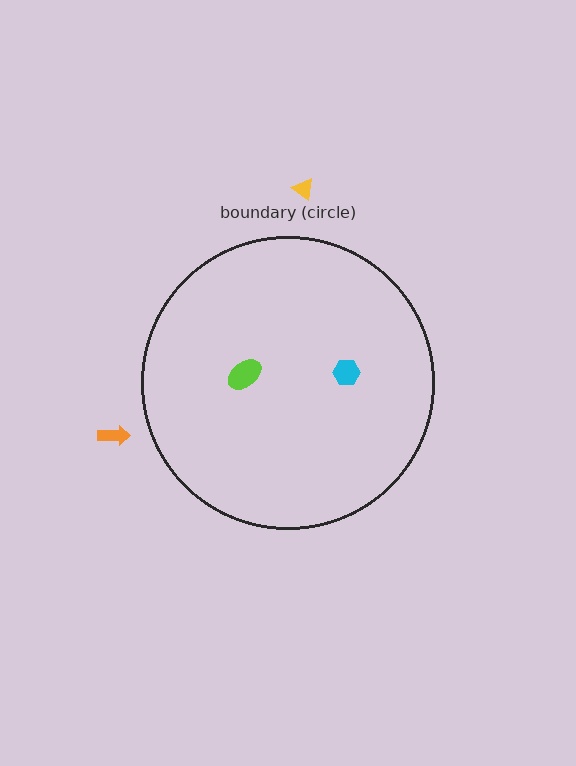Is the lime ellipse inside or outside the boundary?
Inside.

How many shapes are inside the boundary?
2 inside, 2 outside.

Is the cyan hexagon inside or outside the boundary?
Inside.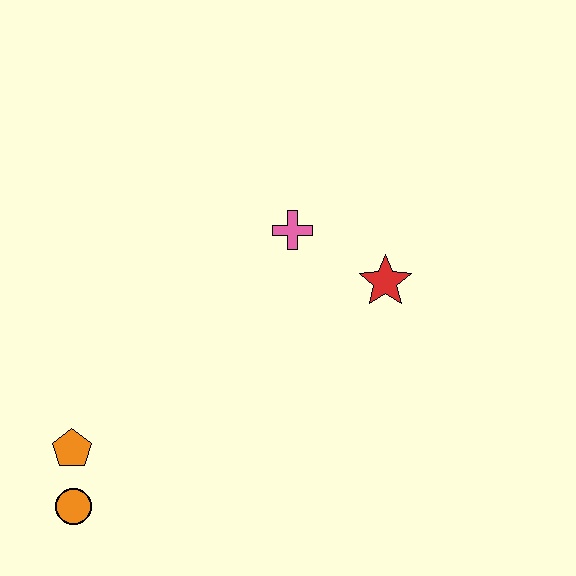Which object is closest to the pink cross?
The red star is closest to the pink cross.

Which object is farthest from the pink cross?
The orange circle is farthest from the pink cross.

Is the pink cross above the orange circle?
Yes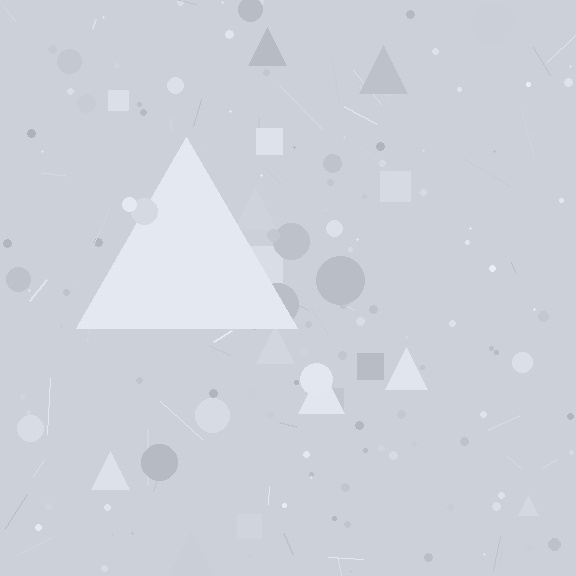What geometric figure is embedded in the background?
A triangle is embedded in the background.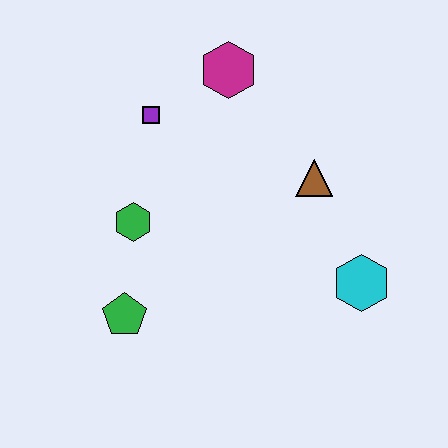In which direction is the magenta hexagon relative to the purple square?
The magenta hexagon is to the right of the purple square.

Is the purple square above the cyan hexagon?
Yes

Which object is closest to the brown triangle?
The cyan hexagon is closest to the brown triangle.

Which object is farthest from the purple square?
The cyan hexagon is farthest from the purple square.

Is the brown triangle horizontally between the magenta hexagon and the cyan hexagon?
Yes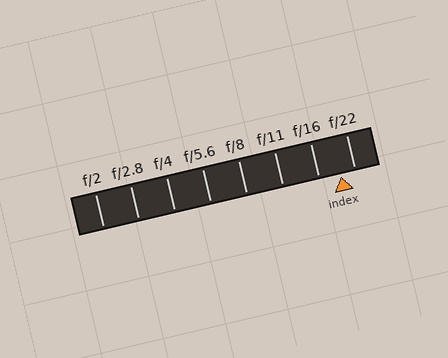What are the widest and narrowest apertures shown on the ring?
The widest aperture shown is f/2 and the narrowest is f/22.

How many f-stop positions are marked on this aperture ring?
There are 8 f-stop positions marked.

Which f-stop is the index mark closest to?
The index mark is closest to f/22.